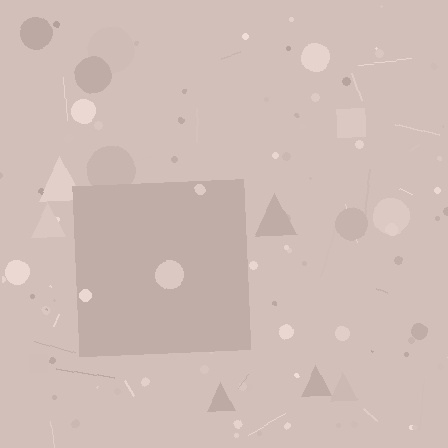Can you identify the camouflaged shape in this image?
The camouflaged shape is a square.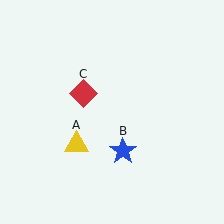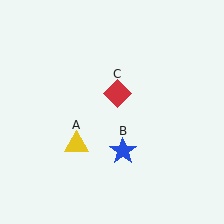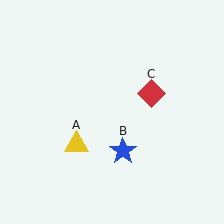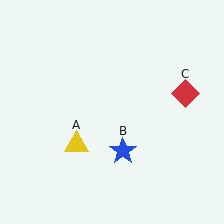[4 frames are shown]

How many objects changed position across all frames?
1 object changed position: red diamond (object C).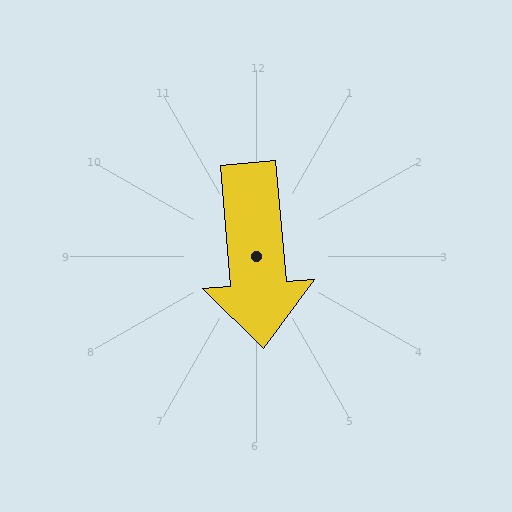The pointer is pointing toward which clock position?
Roughly 6 o'clock.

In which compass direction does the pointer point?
South.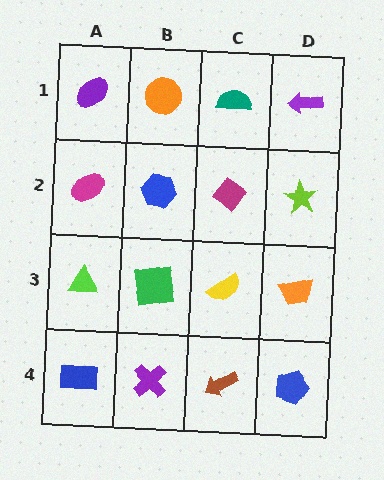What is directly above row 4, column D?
An orange trapezoid.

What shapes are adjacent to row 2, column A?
A purple ellipse (row 1, column A), a lime triangle (row 3, column A), a blue hexagon (row 2, column B).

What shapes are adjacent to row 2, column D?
A purple arrow (row 1, column D), an orange trapezoid (row 3, column D), a magenta diamond (row 2, column C).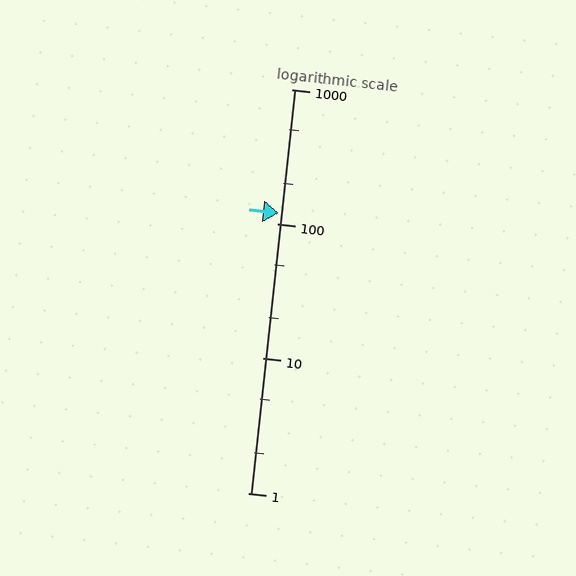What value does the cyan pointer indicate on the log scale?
The pointer indicates approximately 120.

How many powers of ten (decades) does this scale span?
The scale spans 3 decades, from 1 to 1000.